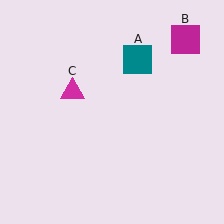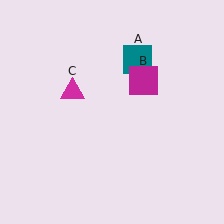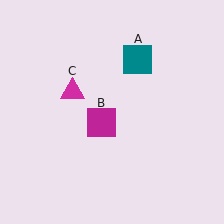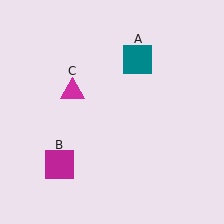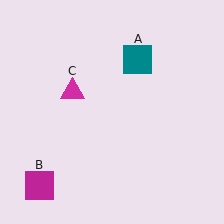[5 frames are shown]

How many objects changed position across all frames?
1 object changed position: magenta square (object B).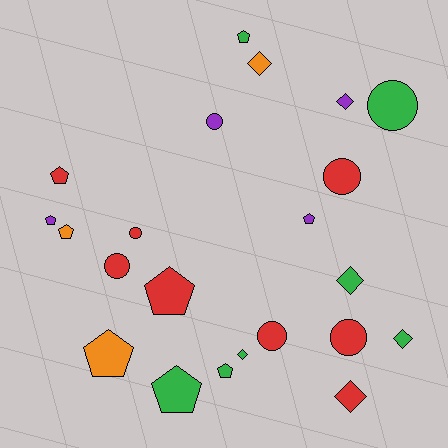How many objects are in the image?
There are 22 objects.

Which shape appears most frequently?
Pentagon, with 9 objects.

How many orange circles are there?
There are no orange circles.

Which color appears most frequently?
Red, with 8 objects.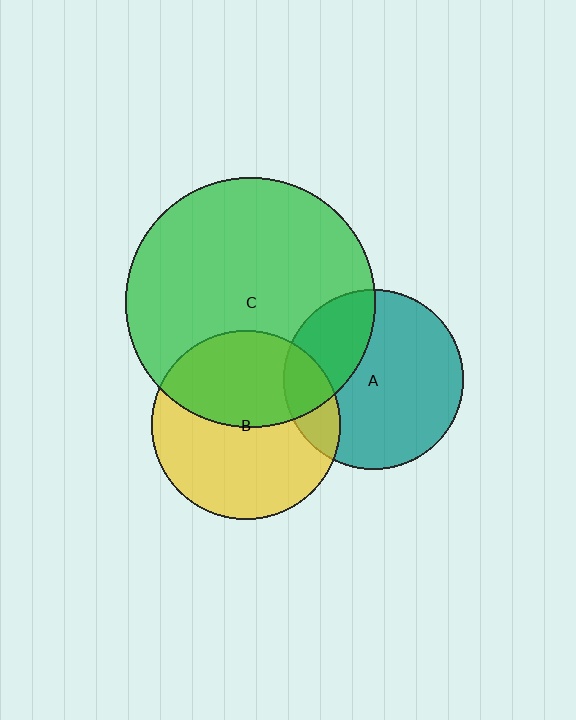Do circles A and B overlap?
Yes.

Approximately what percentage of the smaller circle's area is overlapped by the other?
Approximately 15%.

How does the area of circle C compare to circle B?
Approximately 1.7 times.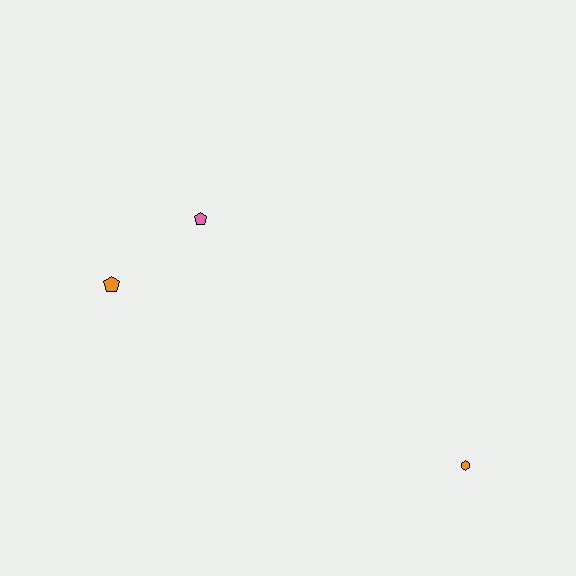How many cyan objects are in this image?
There are no cyan objects.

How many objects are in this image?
There are 3 objects.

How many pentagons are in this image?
There are 2 pentagons.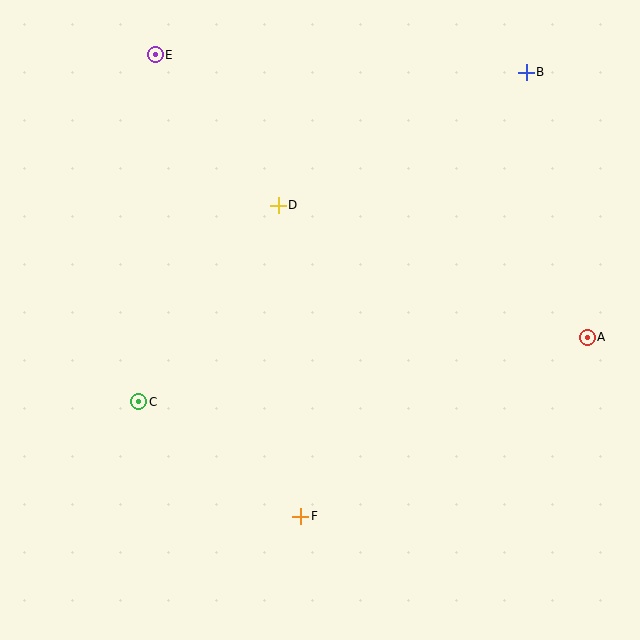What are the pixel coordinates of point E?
Point E is at (155, 55).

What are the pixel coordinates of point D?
Point D is at (278, 205).